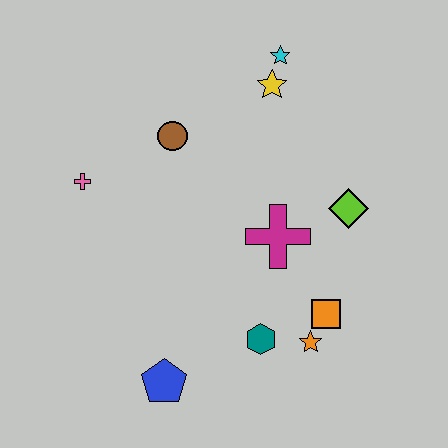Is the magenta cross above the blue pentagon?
Yes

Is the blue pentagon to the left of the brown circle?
Yes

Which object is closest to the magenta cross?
The lime diamond is closest to the magenta cross.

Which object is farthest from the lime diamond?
The pink cross is farthest from the lime diamond.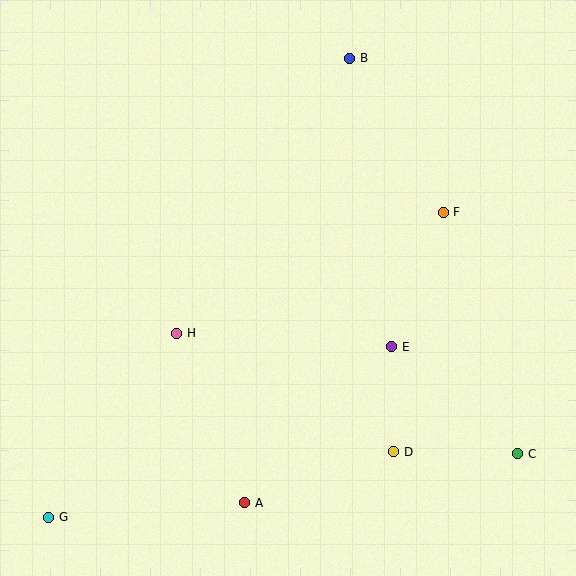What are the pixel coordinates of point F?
Point F is at (443, 212).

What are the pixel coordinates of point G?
Point G is at (49, 517).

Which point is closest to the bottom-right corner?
Point C is closest to the bottom-right corner.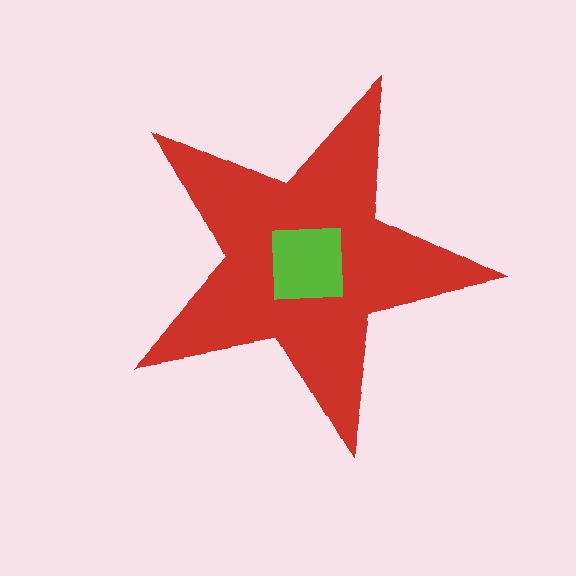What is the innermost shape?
The lime square.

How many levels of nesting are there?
2.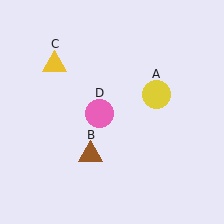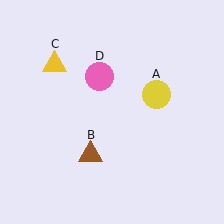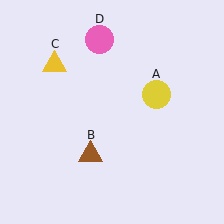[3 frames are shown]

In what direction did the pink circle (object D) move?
The pink circle (object D) moved up.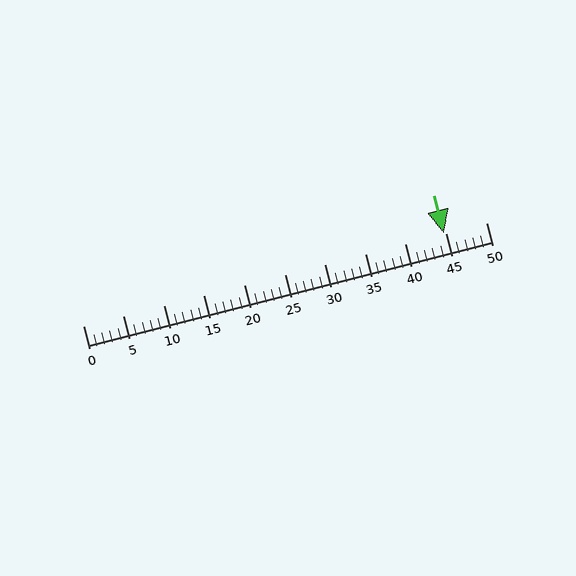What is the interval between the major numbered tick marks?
The major tick marks are spaced 5 units apart.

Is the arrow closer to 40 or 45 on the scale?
The arrow is closer to 45.